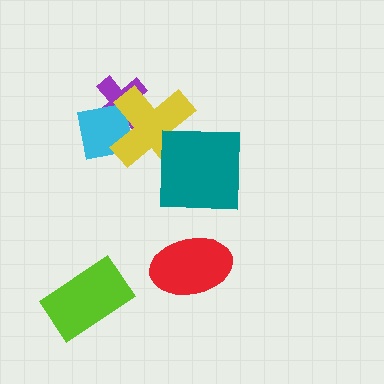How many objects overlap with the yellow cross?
3 objects overlap with the yellow cross.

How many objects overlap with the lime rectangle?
0 objects overlap with the lime rectangle.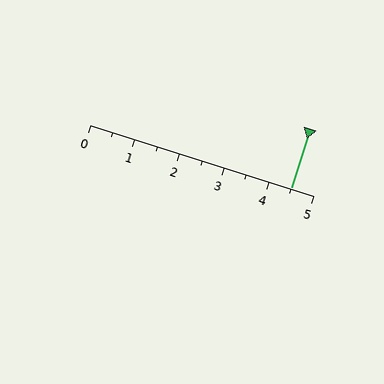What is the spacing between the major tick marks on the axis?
The major ticks are spaced 1 apart.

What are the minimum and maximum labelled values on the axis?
The axis runs from 0 to 5.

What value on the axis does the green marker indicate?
The marker indicates approximately 4.5.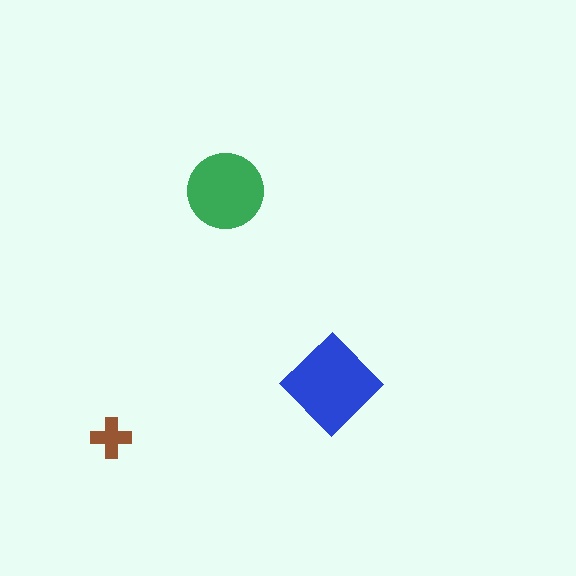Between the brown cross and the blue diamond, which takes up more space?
The blue diamond.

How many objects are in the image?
There are 3 objects in the image.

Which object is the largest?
The blue diamond.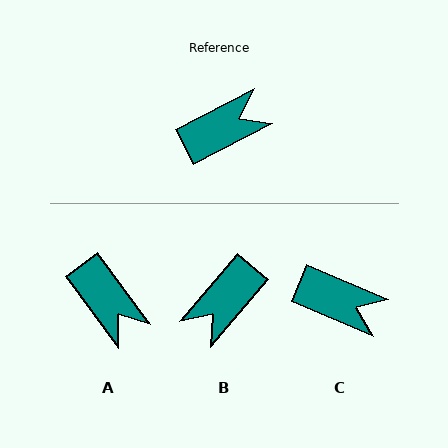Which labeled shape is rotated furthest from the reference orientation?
B, about 158 degrees away.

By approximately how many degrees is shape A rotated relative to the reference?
Approximately 81 degrees clockwise.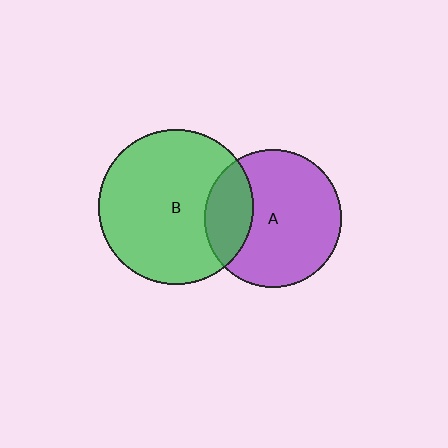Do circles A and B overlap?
Yes.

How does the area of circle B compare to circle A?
Approximately 1.3 times.